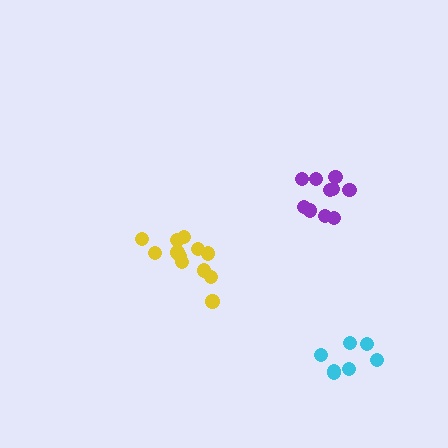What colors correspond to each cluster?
The clusters are colored: purple, yellow, cyan.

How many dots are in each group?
Group 1: 10 dots, Group 2: 12 dots, Group 3: 7 dots (29 total).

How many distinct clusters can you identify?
There are 3 distinct clusters.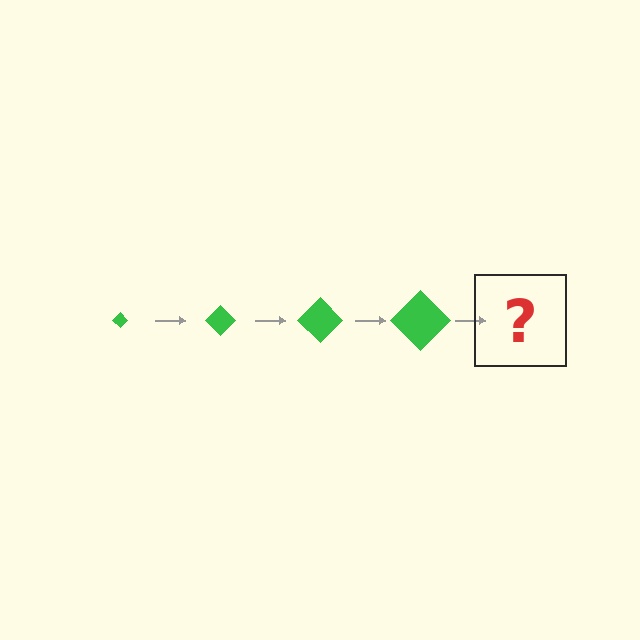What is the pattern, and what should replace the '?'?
The pattern is that the diamond gets progressively larger each step. The '?' should be a green diamond, larger than the previous one.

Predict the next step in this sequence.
The next step is a green diamond, larger than the previous one.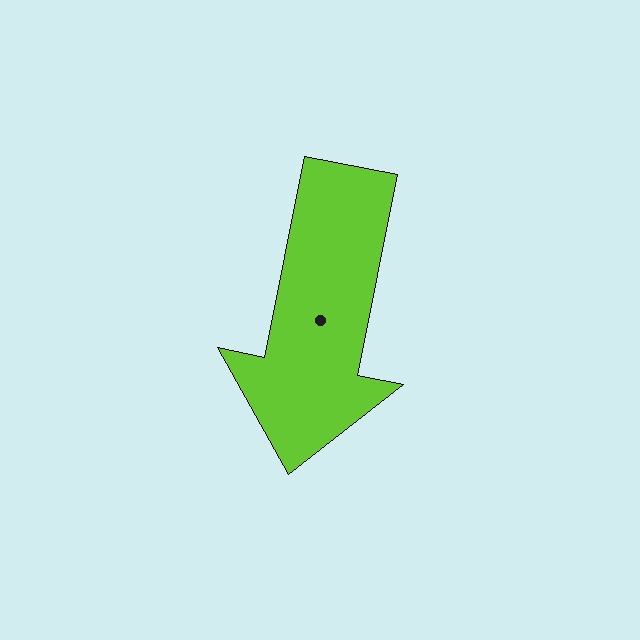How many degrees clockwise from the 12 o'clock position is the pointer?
Approximately 191 degrees.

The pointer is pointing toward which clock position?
Roughly 6 o'clock.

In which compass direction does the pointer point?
South.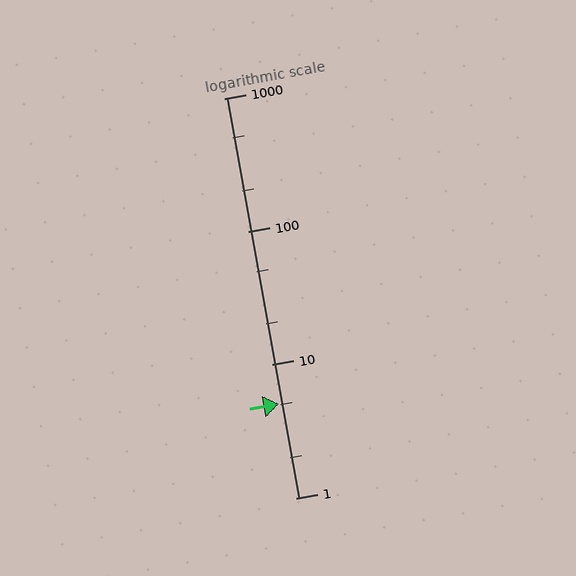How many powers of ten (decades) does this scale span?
The scale spans 3 decades, from 1 to 1000.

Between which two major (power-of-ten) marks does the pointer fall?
The pointer is between 1 and 10.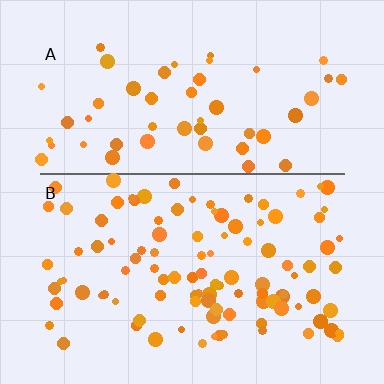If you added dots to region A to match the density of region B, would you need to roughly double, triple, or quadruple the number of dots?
Approximately double.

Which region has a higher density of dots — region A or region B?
B (the bottom).